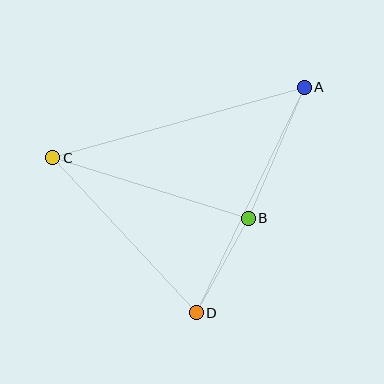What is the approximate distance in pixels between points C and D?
The distance between C and D is approximately 211 pixels.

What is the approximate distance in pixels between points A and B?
The distance between A and B is approximately 142 pixels.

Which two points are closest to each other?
Points B and D are closest to each other.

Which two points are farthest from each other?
Points A and C are farthest from each other.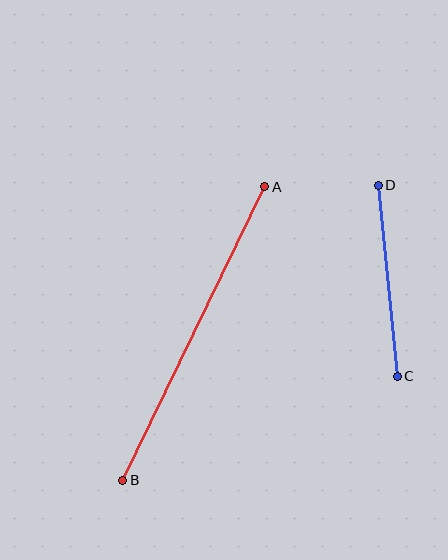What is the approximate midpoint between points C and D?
The midpoint is at approximately (388, 281) pixels.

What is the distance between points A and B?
The distance is approximately 326 pixels.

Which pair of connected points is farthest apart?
Points A and B are farthest apart.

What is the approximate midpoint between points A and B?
The midpoint is at approximately (194, 333) pixels.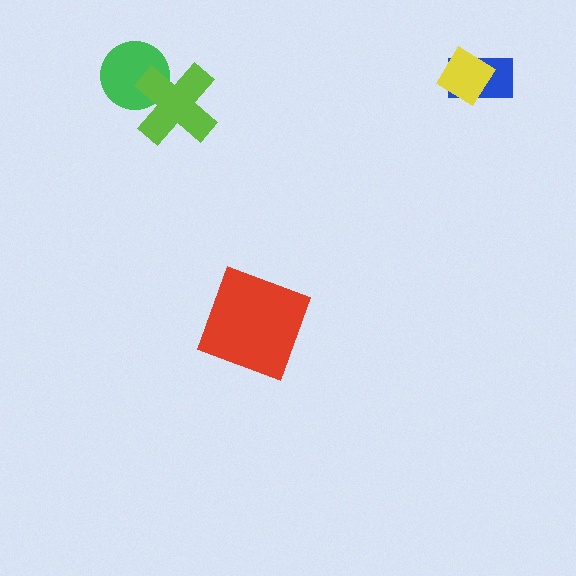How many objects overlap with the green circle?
1 object overlaps with the green circle.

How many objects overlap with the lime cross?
1 object overlaps with the lime cross.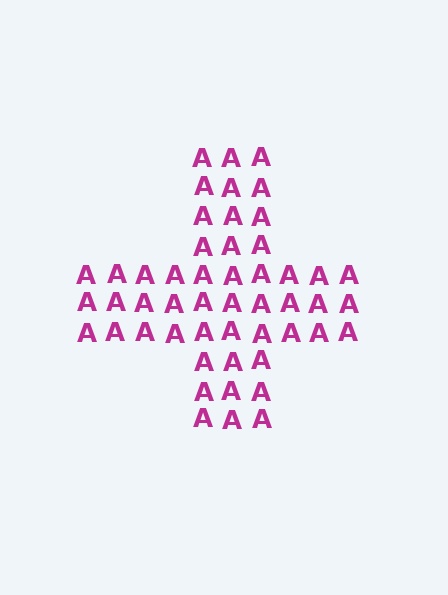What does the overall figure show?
The overall figure shows a cross.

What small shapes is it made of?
It is made of small letter A's.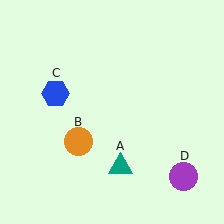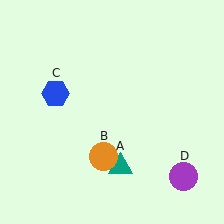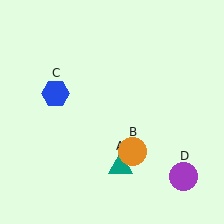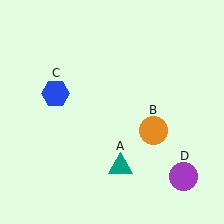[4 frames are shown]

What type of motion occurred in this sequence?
The orange circle (object B) rotated counterclockwise around the center of the scene.